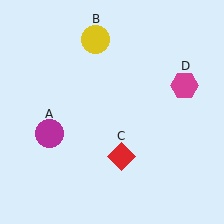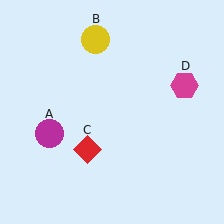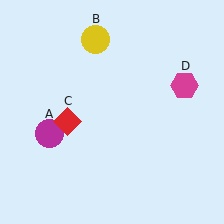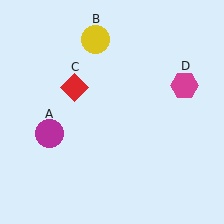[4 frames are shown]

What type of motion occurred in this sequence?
The red diamond (object C) rotated clockwise around the center of the scene.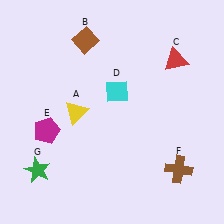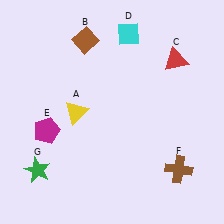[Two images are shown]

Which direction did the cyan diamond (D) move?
The cyan diamond (D) moved up.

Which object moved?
The cyan diamond (D) moved up.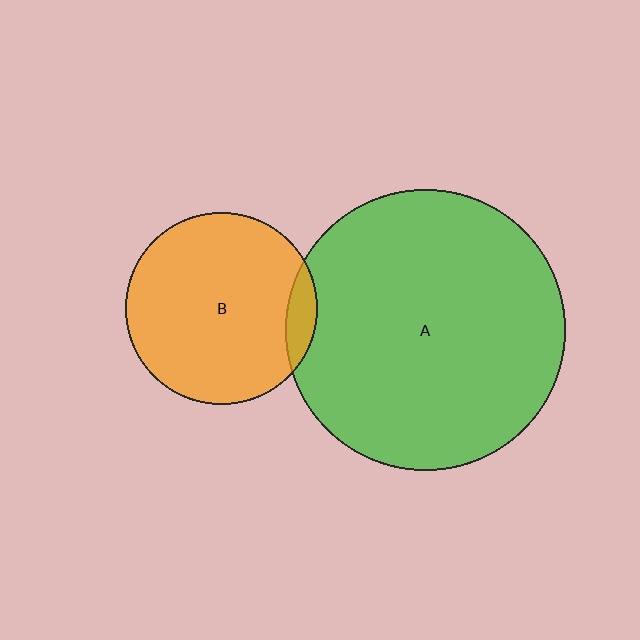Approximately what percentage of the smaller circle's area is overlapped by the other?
Approximately 10%.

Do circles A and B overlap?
Yes.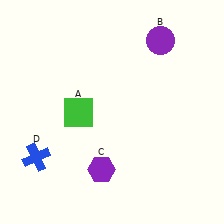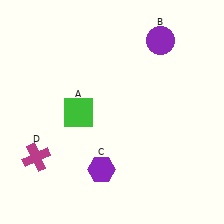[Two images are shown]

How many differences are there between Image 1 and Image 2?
There is 1 difference between the two images.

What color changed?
The cross (D) changed from blue in Image 1 to magenta in Image 2.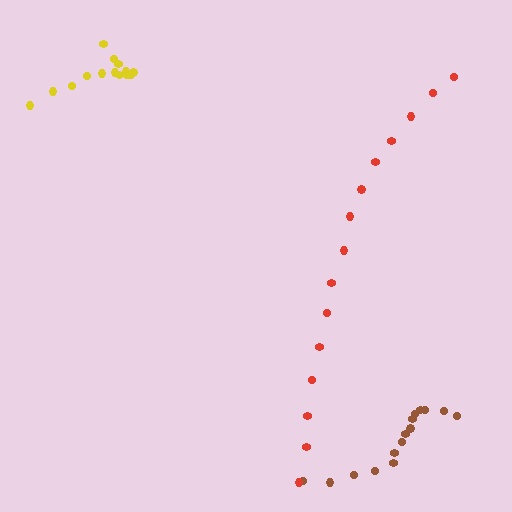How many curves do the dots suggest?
There are 3 distinct paths.